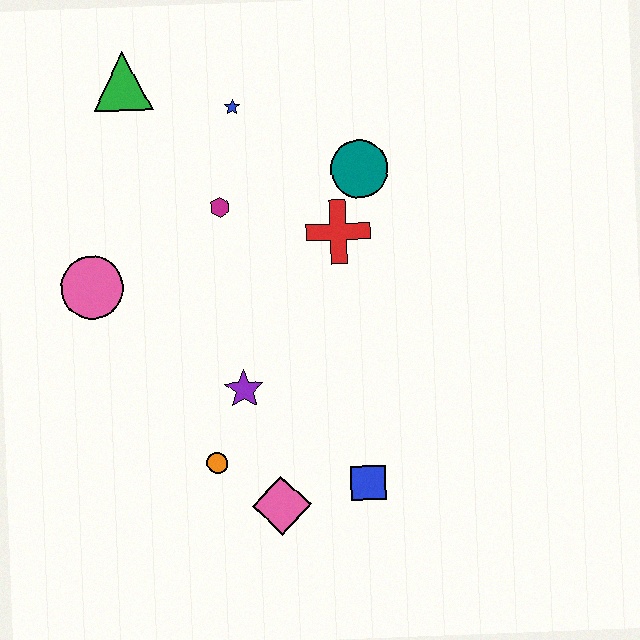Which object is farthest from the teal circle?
The pink diamond is farthest from the teal circle.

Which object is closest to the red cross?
The teal circle is closest to the red cross.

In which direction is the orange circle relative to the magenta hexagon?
The orange circle is below the magenta hexagon.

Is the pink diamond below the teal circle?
Yes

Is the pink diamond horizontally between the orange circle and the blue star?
No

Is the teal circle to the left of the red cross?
No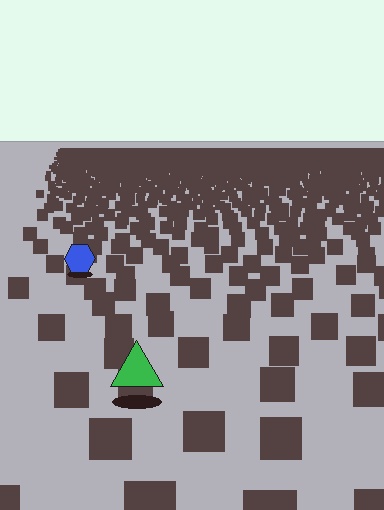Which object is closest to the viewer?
The green triangle is closest. The texture marks near it are larger and more spread out.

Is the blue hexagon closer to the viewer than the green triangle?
No. The green triangle is closer — you can tell from the texture gradient: the ground texture is coarser near it.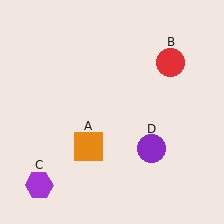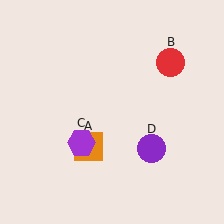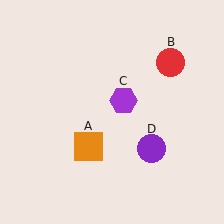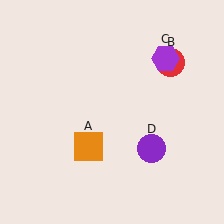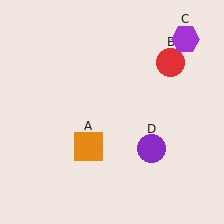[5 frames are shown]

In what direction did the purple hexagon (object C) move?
The purple hexagon (object C) moved up and to the right.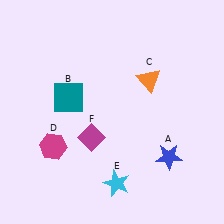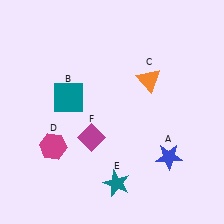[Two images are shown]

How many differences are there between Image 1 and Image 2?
There is 1 difference between the two images.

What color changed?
The star (E) changed from cyan in Image 1 to teal in Image 2.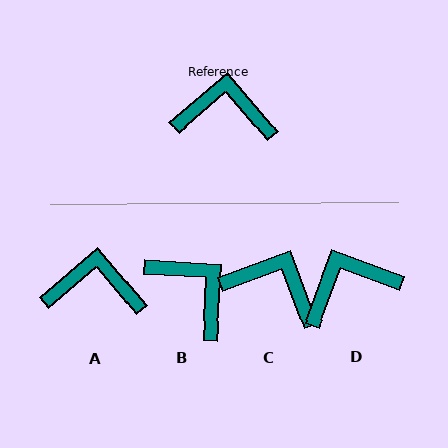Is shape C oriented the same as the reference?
No, it is off by about 20 degrees.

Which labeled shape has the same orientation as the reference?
A.